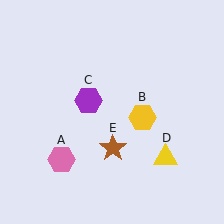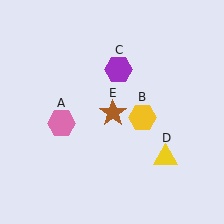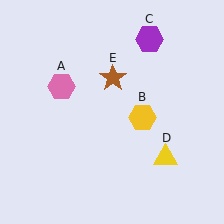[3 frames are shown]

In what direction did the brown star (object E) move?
The brown star (object E) moved up.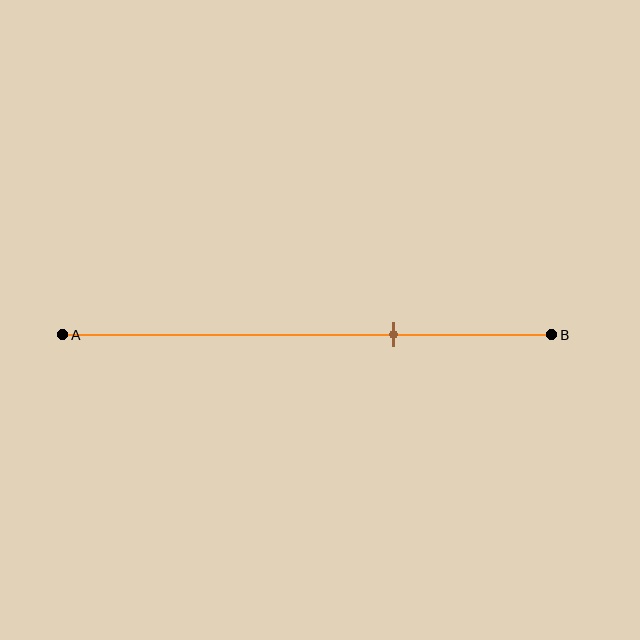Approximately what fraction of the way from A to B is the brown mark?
The brown mark is approximately 70% of the way from A to B.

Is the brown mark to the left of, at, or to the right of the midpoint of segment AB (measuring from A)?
The brown mark is to the right of the midpoint of segment AB.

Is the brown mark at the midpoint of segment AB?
No, the mark is at about 70% from A, not at the 50% midpoint.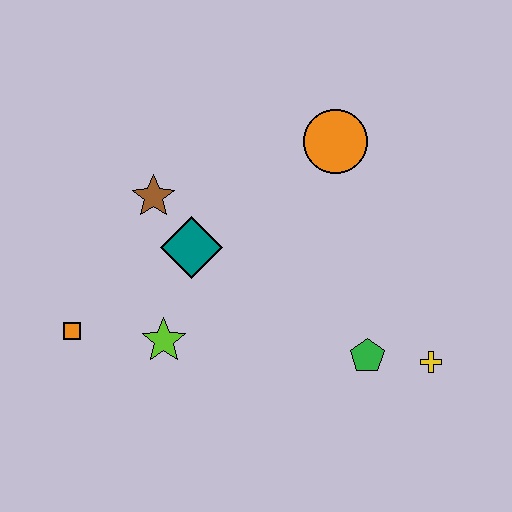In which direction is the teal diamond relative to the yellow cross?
The teal diamond is to the left of the yellow cross.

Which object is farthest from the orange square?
The yellow cross is farthest from the orange square.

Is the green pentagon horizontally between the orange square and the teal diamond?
No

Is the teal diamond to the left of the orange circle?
Yes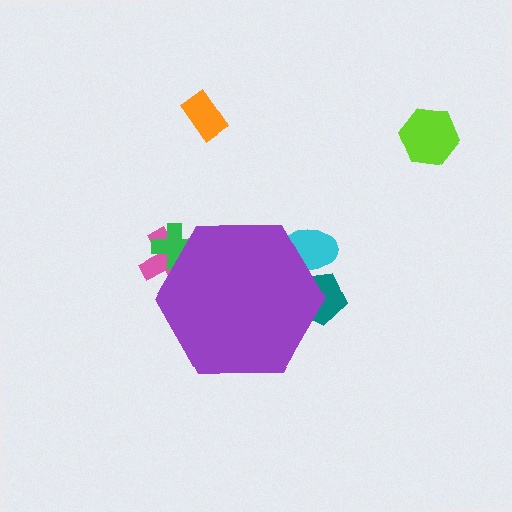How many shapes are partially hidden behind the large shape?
4 shapes are partially hidden.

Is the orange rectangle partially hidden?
No, the orange rectangle is fully visible.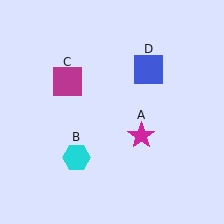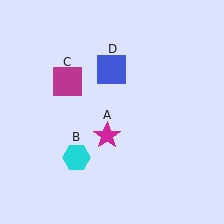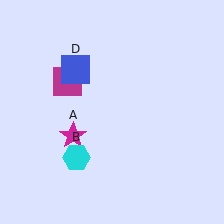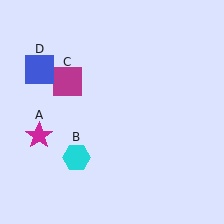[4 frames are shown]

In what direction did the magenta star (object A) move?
The magenta star (object A) moved left.